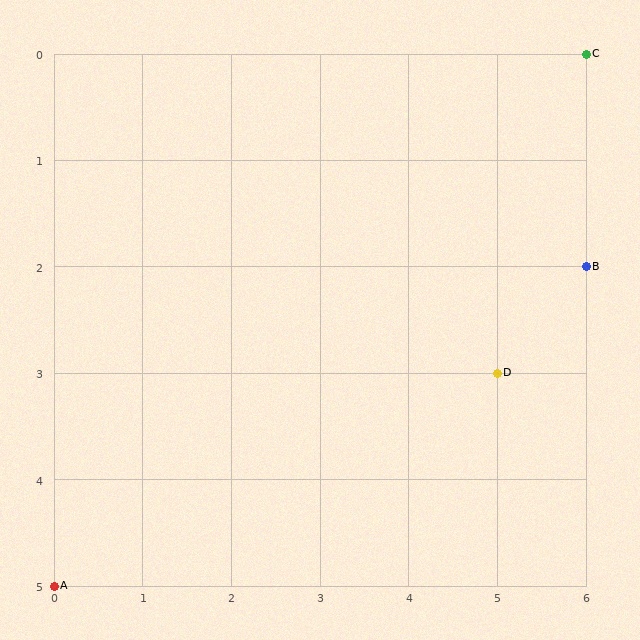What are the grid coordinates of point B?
Point B is at grid coordinates (6, 2).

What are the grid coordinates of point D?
Point D is at grid coordinates (5, 3).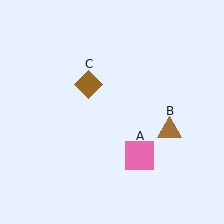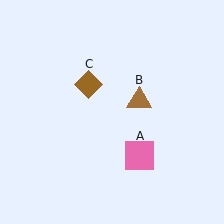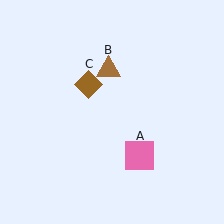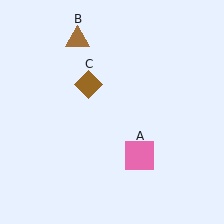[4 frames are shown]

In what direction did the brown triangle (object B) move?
The brown triangle (object B) moved up and to the left.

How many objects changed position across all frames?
1 object changed position: brown triangle (object B).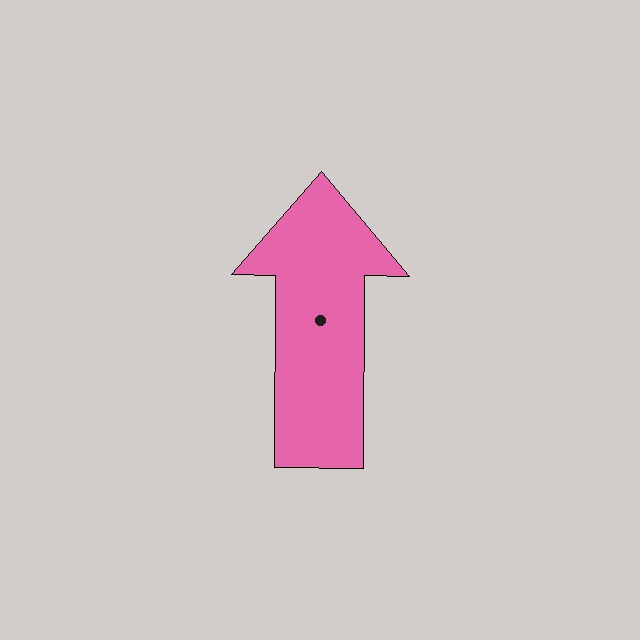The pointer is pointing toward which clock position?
Roughly 12 o'clock.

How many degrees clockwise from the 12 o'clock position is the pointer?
Approximately 0 degrees.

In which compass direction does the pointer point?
North.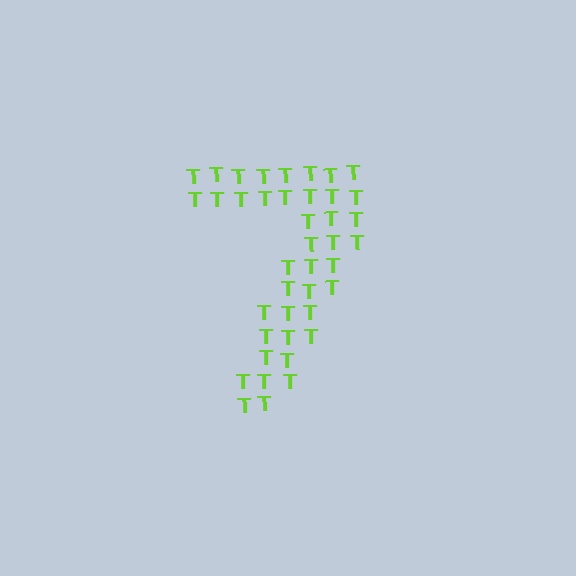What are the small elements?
The small elements are letter T's.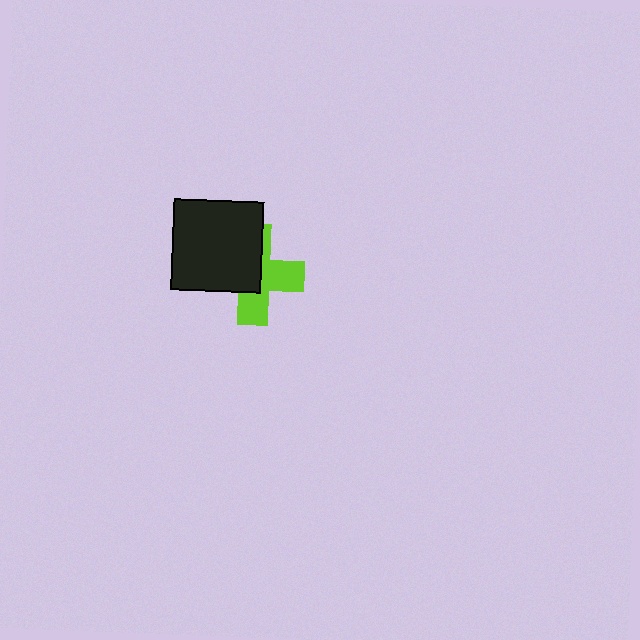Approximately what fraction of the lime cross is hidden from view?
Roughly 50% of the lime cross is hidden behind the black square.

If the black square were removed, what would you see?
You would see the complete lime cross.